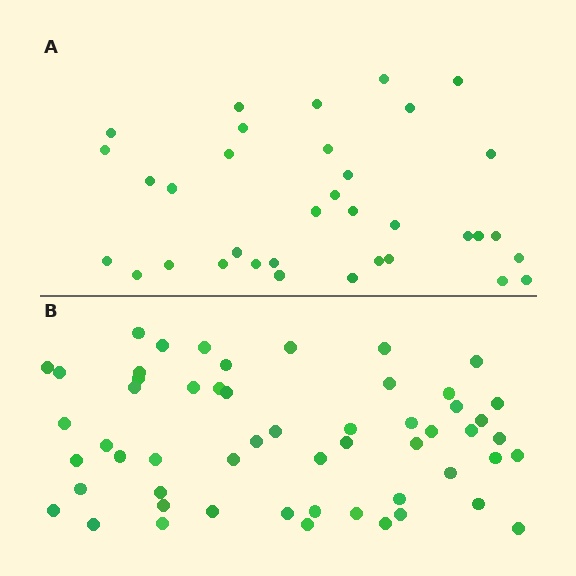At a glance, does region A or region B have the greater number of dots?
Region B (the bottom region) has more dots.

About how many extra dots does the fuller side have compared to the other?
Region B has approximately 20 more dots than region A.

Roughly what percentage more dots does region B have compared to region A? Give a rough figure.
About 55% more.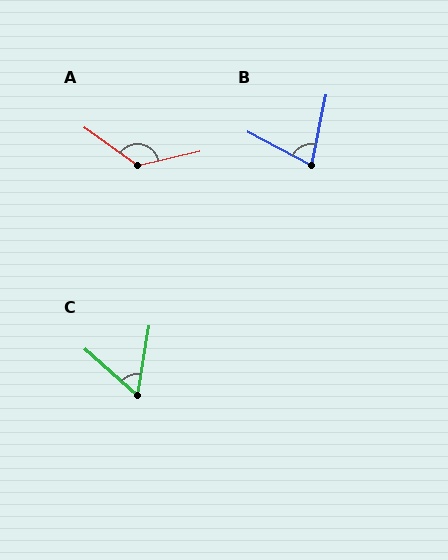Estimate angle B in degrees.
Approximately 74 degrees.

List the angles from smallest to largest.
C (58°), B (74°), A (131°).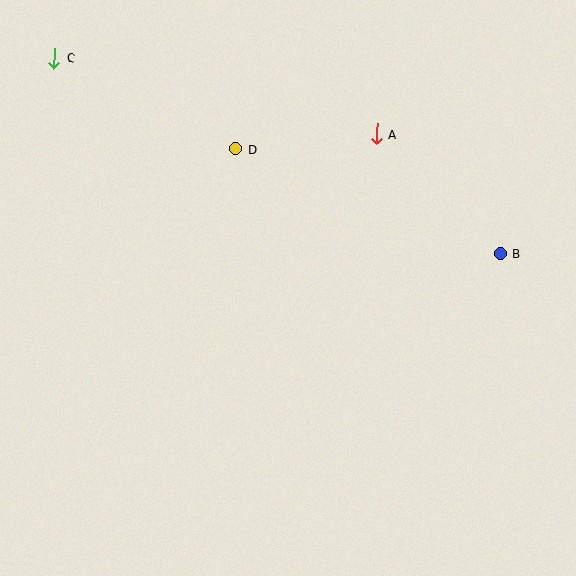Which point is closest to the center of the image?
Point D at (236, 149) is closest to the center.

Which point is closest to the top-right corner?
Point A is closest to the top-right corner.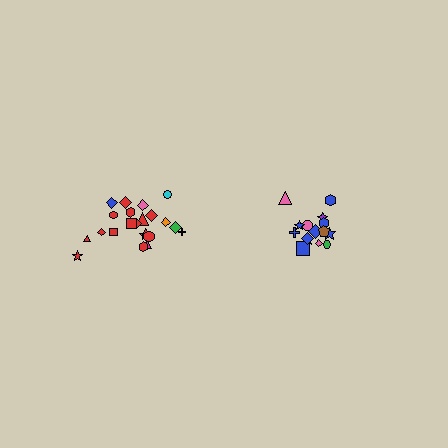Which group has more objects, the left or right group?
The left group.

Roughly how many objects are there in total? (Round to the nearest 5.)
Roughly 35 objects in total.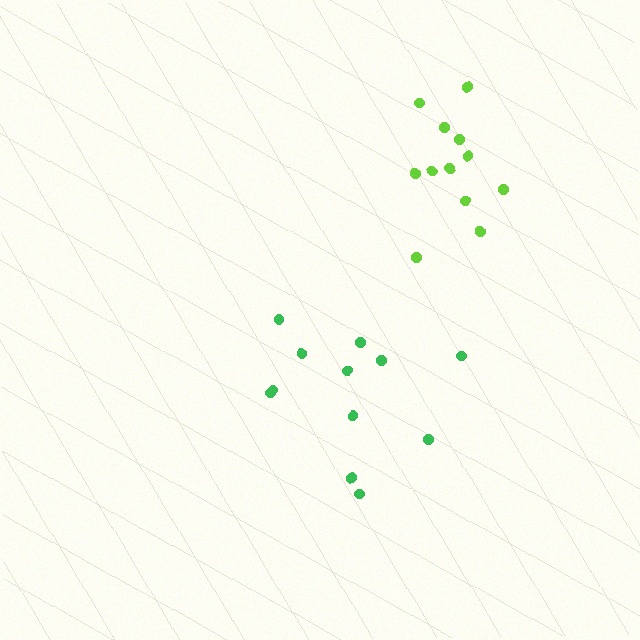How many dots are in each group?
Group 1: 12 dots, Group 2: 12 dots (24 total).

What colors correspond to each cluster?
The clusters are colored: green, lime.